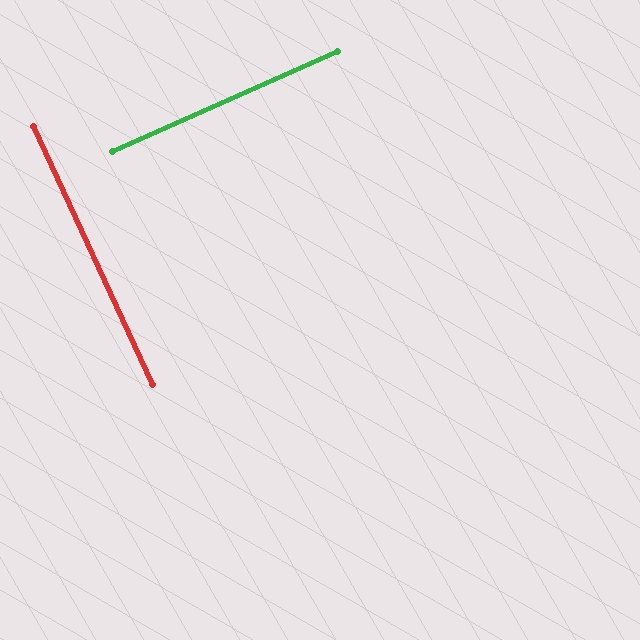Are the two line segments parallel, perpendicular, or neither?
Perpendicular — they meet at approximately 89°.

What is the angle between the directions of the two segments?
Approximately 89 degrees.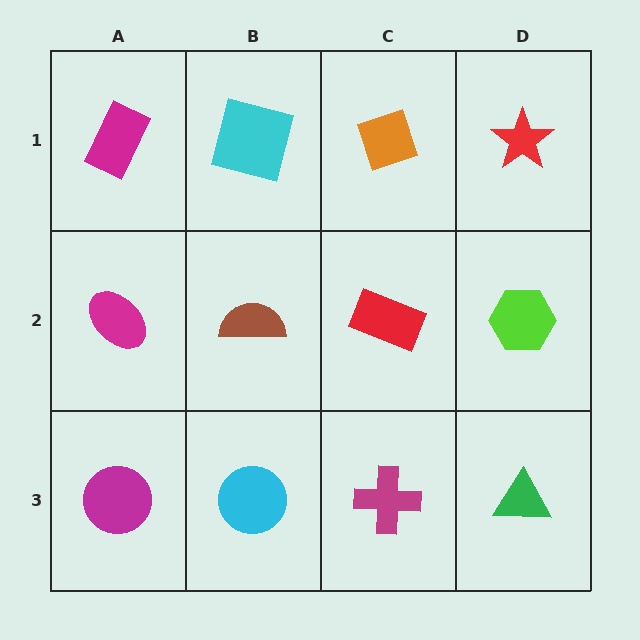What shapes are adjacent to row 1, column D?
A lime hexagon (row 2, column D), an orange diamond (row 1, column C).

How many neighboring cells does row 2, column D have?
3.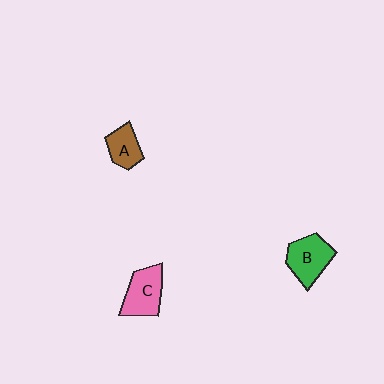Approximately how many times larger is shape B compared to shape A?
Approximately 1.5 times.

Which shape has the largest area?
Shape B (green).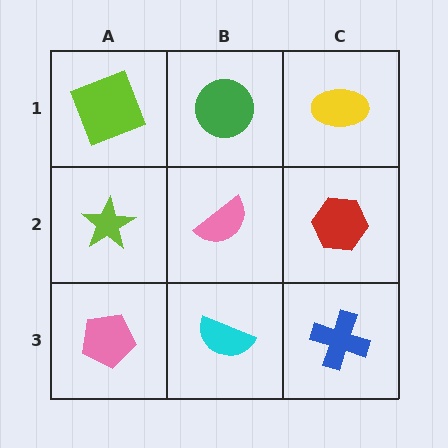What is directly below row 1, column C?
A red hexagon.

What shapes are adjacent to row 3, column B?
A pink semicircle (row 2, column B), a pink pentagon (row 3, column A), a blue cross (row 3, column C).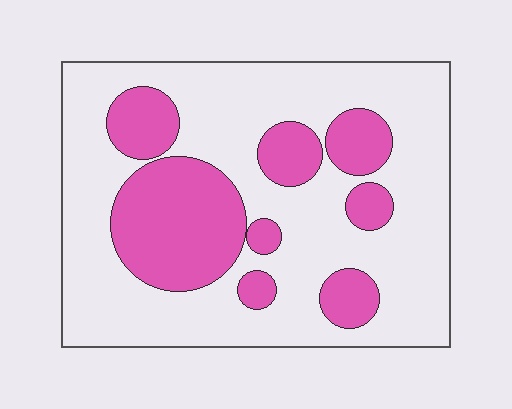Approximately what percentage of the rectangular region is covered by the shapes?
Approximately 30%.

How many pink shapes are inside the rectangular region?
8.